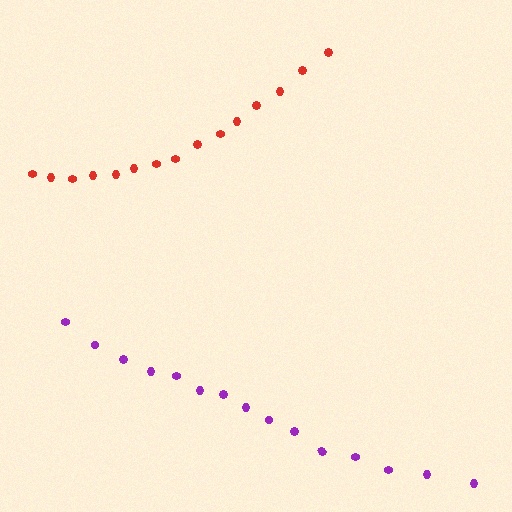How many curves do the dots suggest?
There are 2 distinct paths.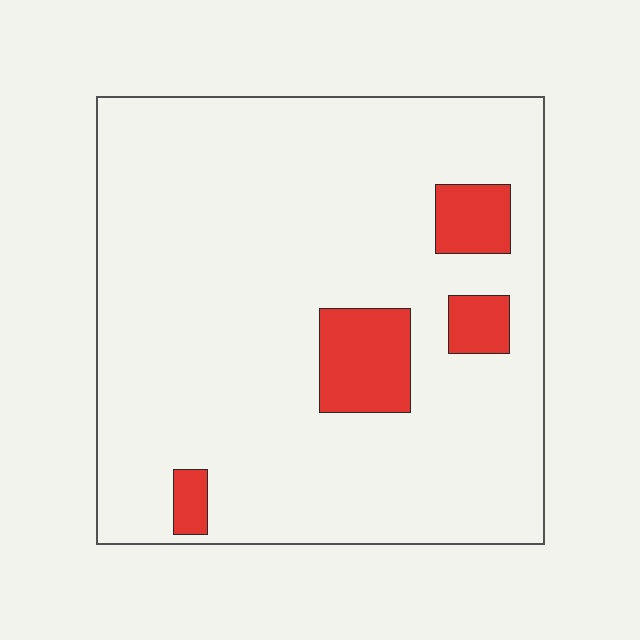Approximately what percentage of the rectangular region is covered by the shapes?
Approximately 10%.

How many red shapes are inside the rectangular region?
4.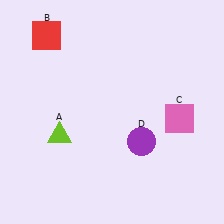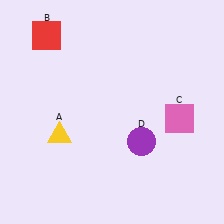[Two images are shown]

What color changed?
The triangle (A) changed from lime in Image 1 to yellow in Image 2.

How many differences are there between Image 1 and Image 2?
There is 1 difference between the two images.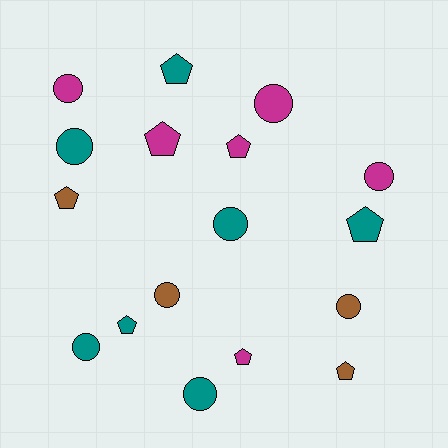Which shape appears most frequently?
Circle, with 9 objects.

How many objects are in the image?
There are 17 objects.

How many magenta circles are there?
There are 3 magenta circles.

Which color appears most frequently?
Teal, with 7 objects.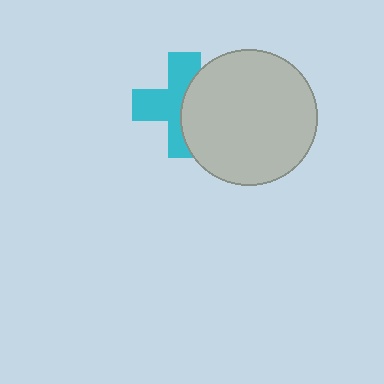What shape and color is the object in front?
The object in front is a light gray circle.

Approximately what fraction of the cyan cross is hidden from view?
Roughly 44% of the cyan cross is hidden behind the light gray circle.